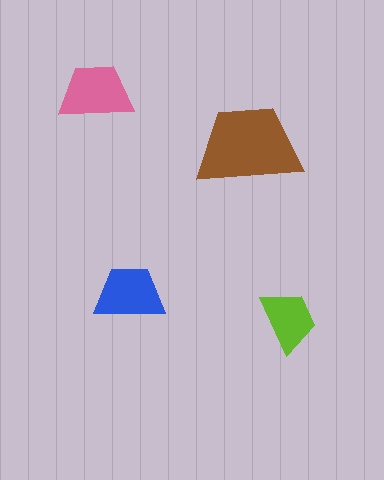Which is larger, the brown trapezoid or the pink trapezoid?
The brown one.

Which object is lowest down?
The lime trapezoid is bottommost.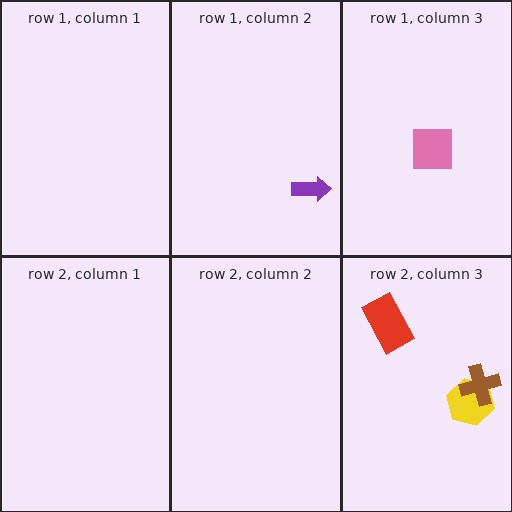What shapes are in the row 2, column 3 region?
The red rectangle, the yellow hexagon, the brown cross.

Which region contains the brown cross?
The row 2, column 3 region.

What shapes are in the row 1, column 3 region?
The pink square.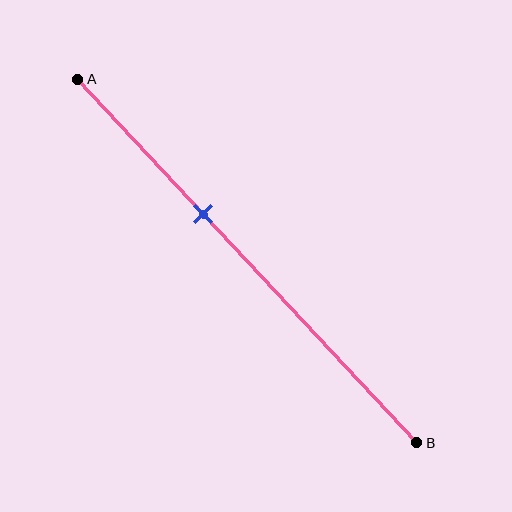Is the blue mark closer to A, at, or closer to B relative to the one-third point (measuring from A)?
The blue mark is closer to point B than the one-third point of segment AB.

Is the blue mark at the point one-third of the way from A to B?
No, the mark is at about 35% from A, not at the 33% one-third point.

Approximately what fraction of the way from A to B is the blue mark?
The blue mark is approximately 35% of the way from A to B.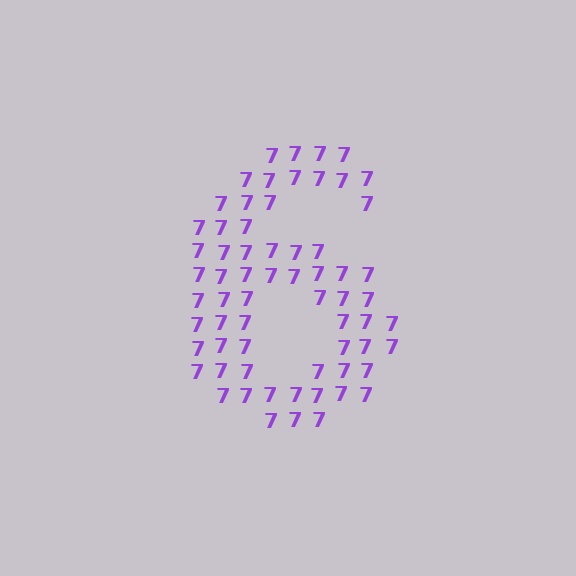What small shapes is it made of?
It is made of small digit 7's.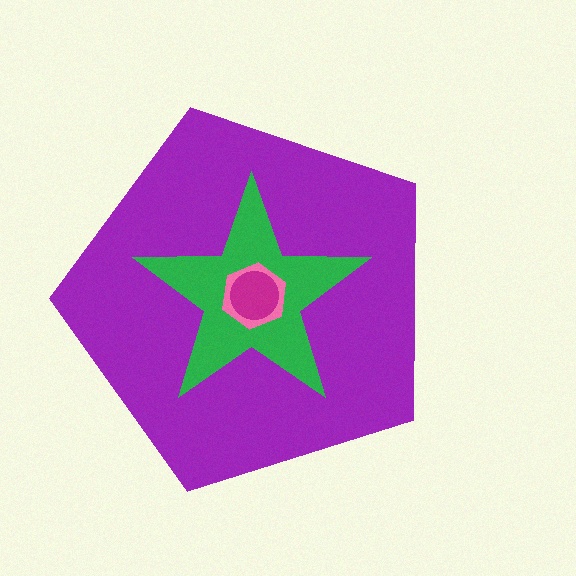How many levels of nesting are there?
4.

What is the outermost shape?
The purple pentagon.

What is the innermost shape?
The magenta circle.